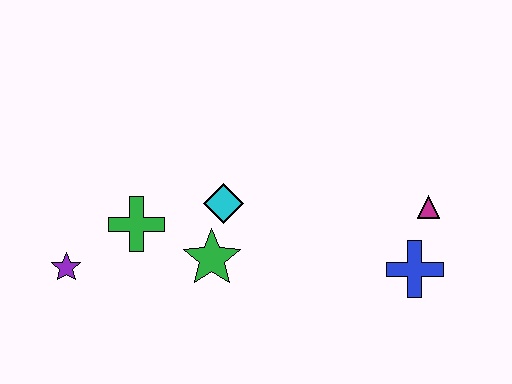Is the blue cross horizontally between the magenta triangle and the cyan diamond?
Yes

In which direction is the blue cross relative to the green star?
The blue cross is to the right of the green star.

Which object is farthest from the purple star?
The magenta triangle is farthest from the purple star.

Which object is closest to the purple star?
The green cross is closest to the purple star.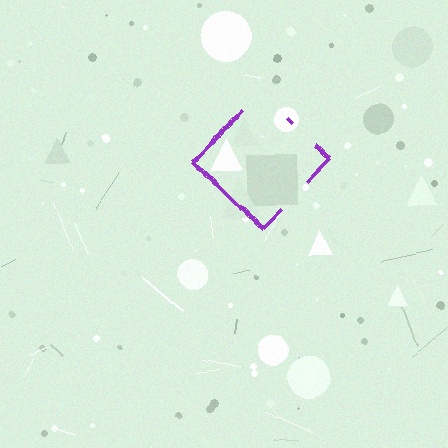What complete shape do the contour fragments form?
The contour fragments form a diamond.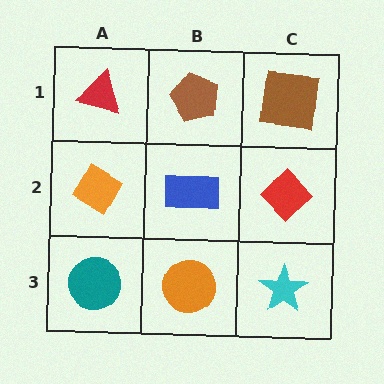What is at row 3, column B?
An orange circle.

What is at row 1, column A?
A red triangle.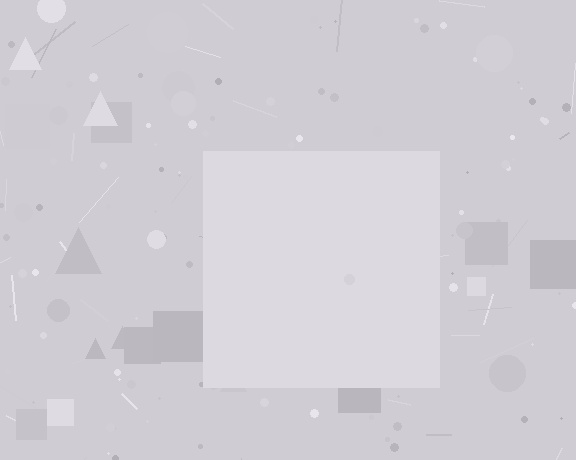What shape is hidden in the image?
A square is hidden in the image.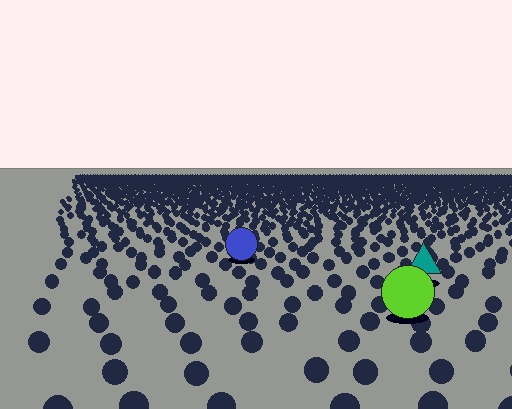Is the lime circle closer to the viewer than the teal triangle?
Yes. The lime circle is closer — you can tell from the texture gradient: the ground texture is coarser near it.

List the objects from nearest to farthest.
From nearest to farthest: the lime circle, the teal triangle, the blue circle.